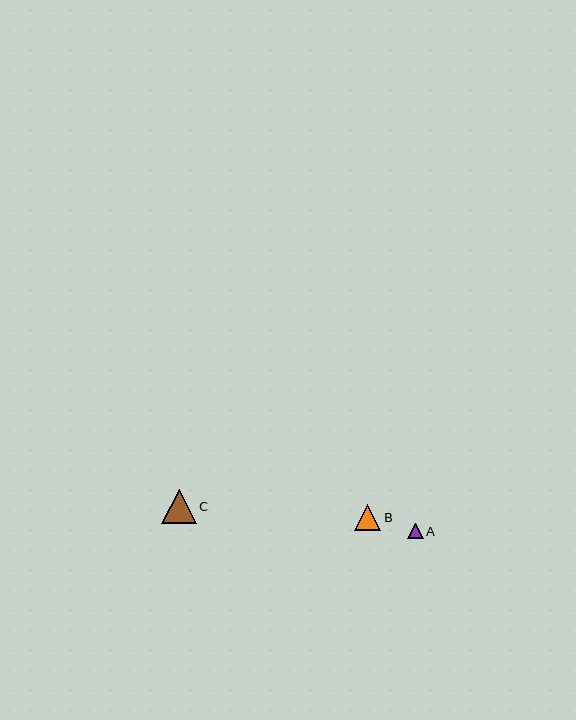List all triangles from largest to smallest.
From largest to smallest: C, B, A.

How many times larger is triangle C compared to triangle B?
Triangle C is approximately 1.3 times the size of triangle B.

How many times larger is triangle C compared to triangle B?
Triangle C is approximately 1.3 times the size of triangle B.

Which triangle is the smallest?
Triangle A is the smallest with a size of approximately 15 pixels.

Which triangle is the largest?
Triangle C is the largest with a size of approximately 34 pixels.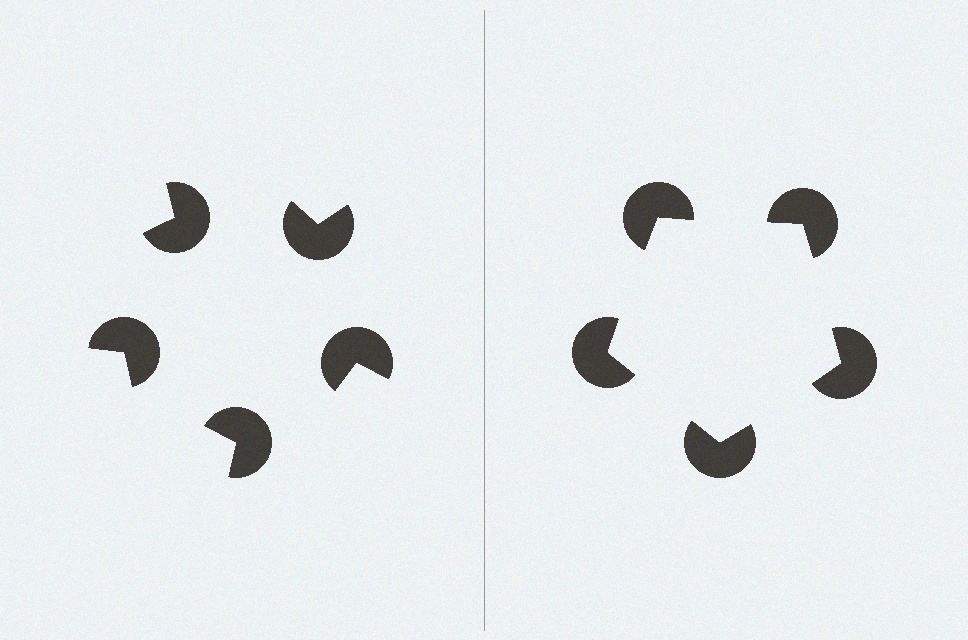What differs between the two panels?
The pac-man discs are positioned identically on both sides; only the wedge orientations differ. On the right they align to a pentagon; on the left they are misaligned.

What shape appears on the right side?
An illusory pentagon.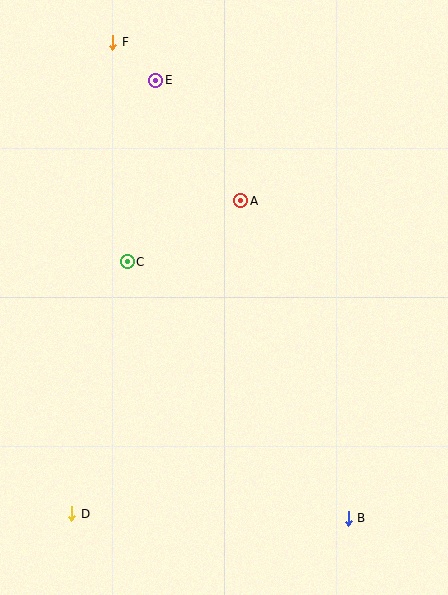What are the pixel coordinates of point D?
Point D is at (72, 514).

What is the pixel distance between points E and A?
The distance between E and A is 147 pixels.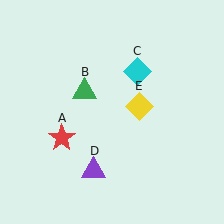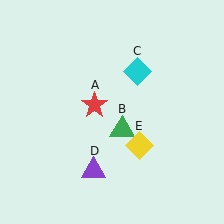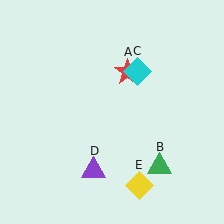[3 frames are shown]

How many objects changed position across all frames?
3 objects changed position: red star (object A), green triangle (object B), yellow diamond (object E).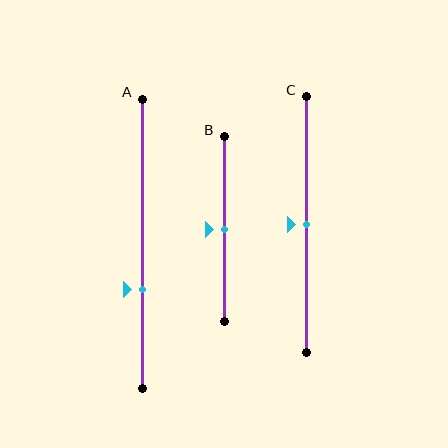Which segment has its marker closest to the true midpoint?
Segment B has its marker closest to the true midpoint.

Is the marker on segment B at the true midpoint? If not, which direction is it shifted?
Yes, the marker on segment B is at the true midpoint.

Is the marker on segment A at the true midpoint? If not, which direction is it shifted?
No, the marker on segment A is shifted downward by about 16% of the segment length.